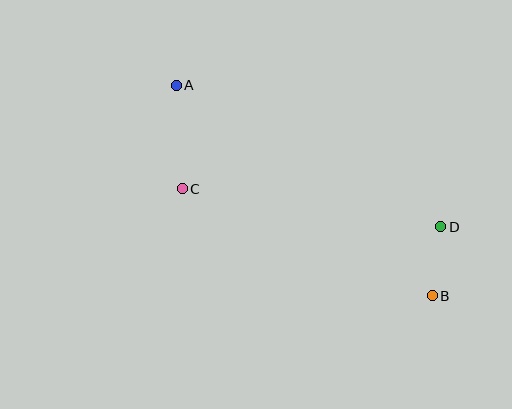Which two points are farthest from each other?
Points A and B are farthest from each other.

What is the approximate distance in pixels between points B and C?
The distance between B and C is approximately 272 pixels.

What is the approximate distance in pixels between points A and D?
The distance between A and D is approximately 300 pixels.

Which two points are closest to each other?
Points B and D are closest to each other.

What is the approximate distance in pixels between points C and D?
The distance between C and D is approximately 261 pixels.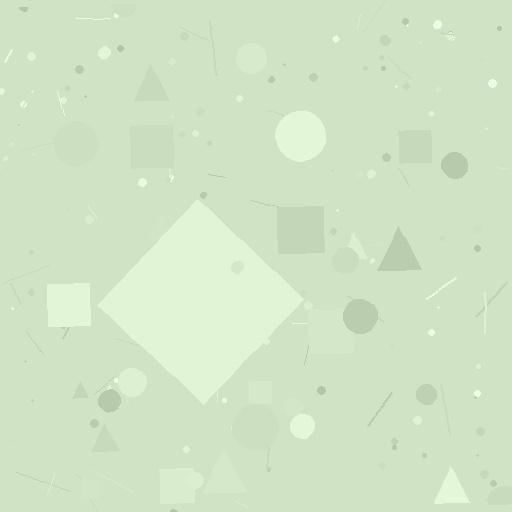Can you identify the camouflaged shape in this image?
The camouflaged shape is a diamond.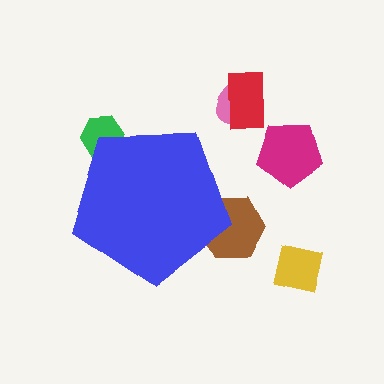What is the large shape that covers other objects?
A blue pentagon.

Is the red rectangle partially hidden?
No, the red rectangle is fully visible.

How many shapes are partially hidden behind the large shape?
2 shapes are partially hidden.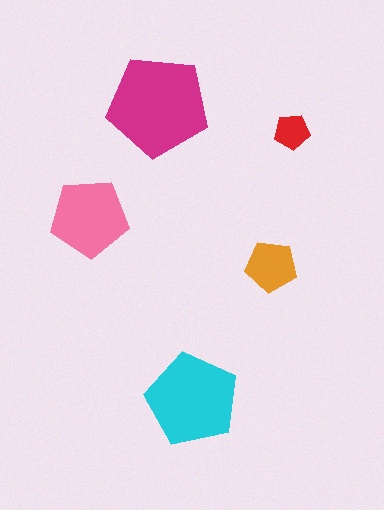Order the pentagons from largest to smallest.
the magenta one, the cyan one, the pink one, the orange one, the red one.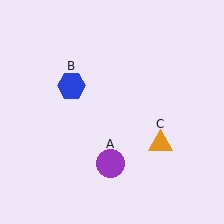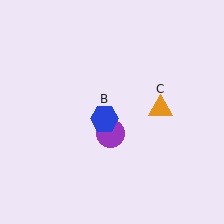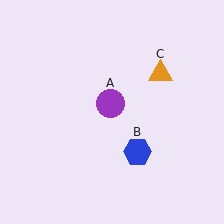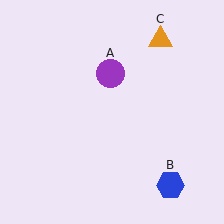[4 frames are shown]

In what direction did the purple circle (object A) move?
The purple circle (object A) moved up.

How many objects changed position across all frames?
3 objects changed position: purple circle (object A), blue hexagon (object B), orange triangle (object C).